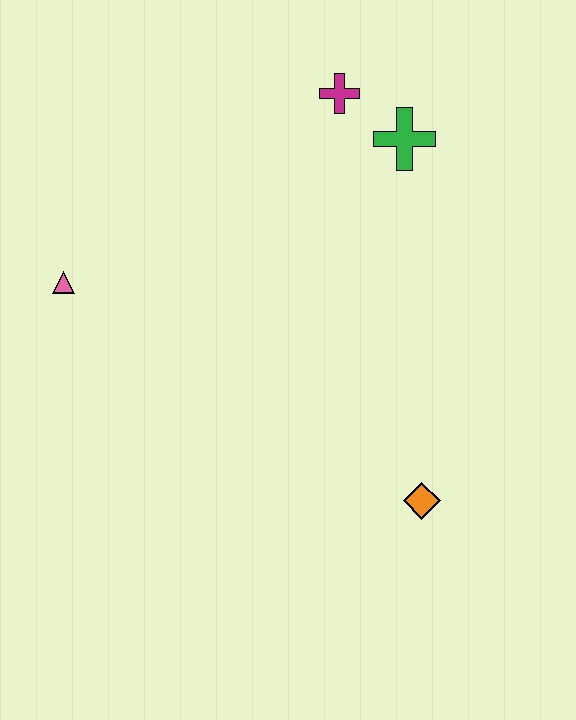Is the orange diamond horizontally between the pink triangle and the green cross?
No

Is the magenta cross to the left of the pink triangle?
No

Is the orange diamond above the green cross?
No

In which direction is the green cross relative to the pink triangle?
The green cross is to the right of the pink triangle.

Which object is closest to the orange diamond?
The green cross is closest to the orange diamond.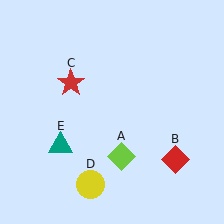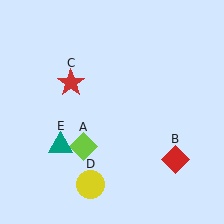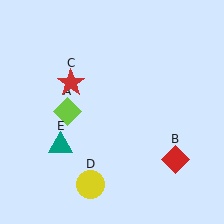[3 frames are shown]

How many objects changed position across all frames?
1 object changed position: lime diamond (object A).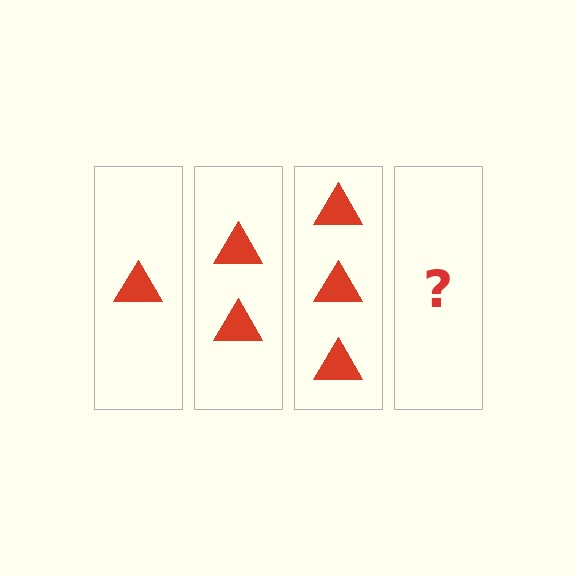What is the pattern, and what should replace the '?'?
The pattern is that each step adds one more triangle. The '?' should be 4 triangles.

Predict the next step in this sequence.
The next step is 4 triangles.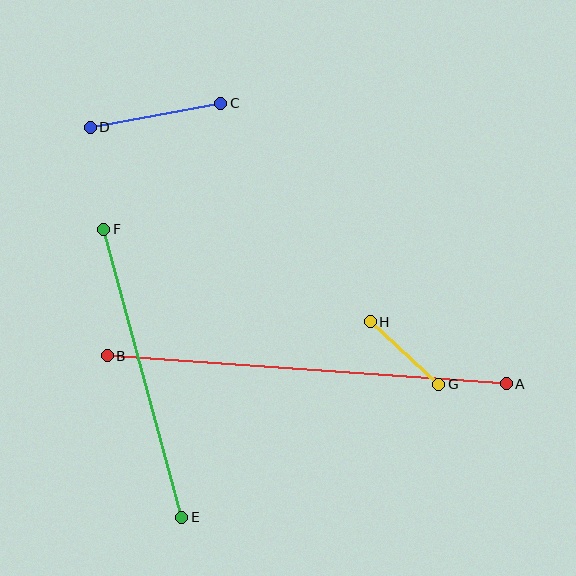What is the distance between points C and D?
The distance is approximately 133 pixels.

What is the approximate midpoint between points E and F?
The midpoint is at approximately (143, 373) pixels.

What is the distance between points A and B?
The distance is approximately 400 pixels.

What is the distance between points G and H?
The distance is approximately 93 pixels.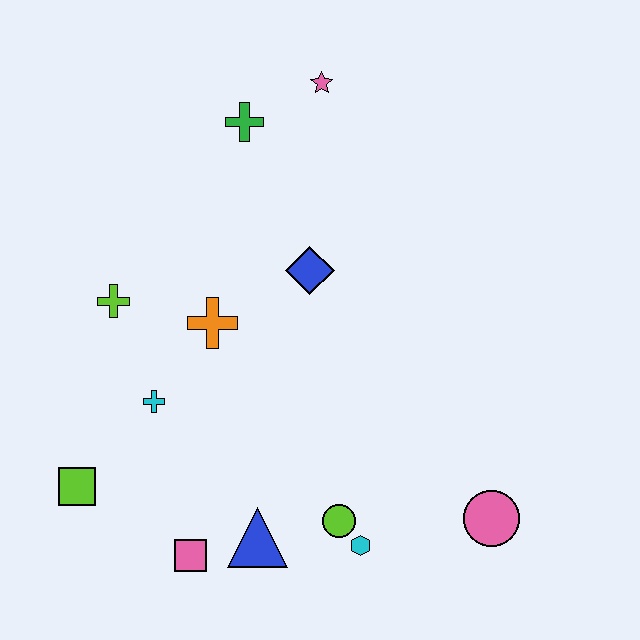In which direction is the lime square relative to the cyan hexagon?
The lime square is to the left of the cyan hexagon.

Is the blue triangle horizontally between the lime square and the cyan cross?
No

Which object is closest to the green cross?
The pink star is closest to the green cross.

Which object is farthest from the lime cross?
The pink circle is farthest from the lime cross.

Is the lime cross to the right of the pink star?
No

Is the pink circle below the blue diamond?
Yes